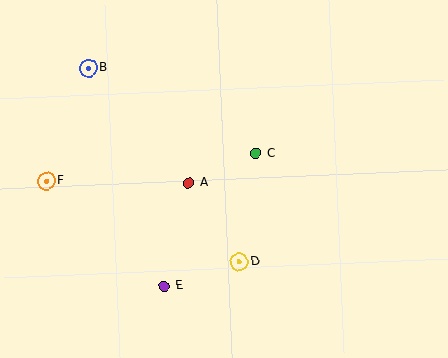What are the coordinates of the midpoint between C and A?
The midpoint between C and A is at (222, 168).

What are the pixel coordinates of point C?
Point C is at (256, 153).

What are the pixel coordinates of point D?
Point D is at (239, 262).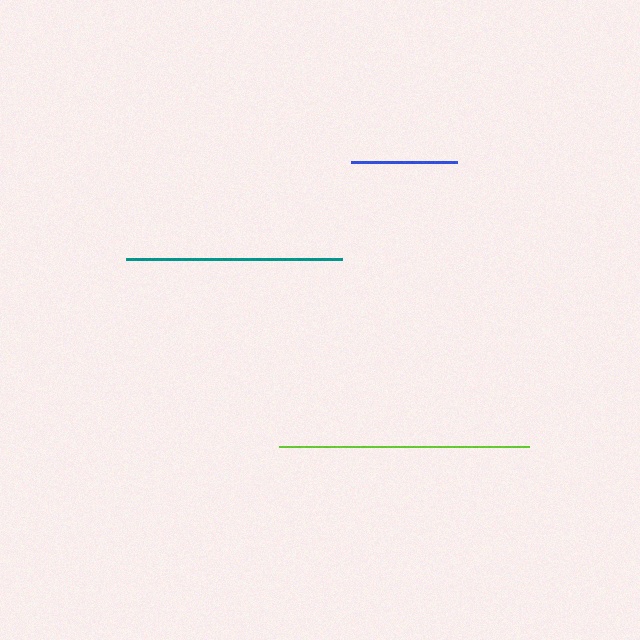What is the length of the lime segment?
The lime segment is approximately 250 pixels long.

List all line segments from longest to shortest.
From longest to shortest: lime, teal, blue.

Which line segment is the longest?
The lime line is the longest at approximately 250 pixels.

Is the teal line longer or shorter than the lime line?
The lime line is longer than the teal line.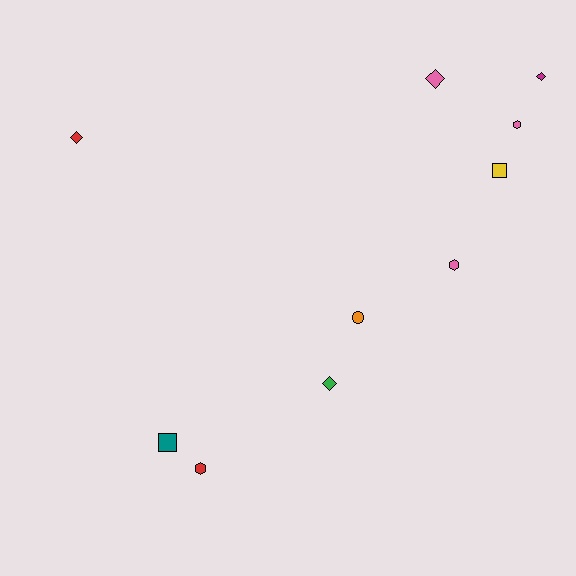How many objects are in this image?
There are 10 objects.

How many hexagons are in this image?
There are 3 hexagons.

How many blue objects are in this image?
There are no blue objects.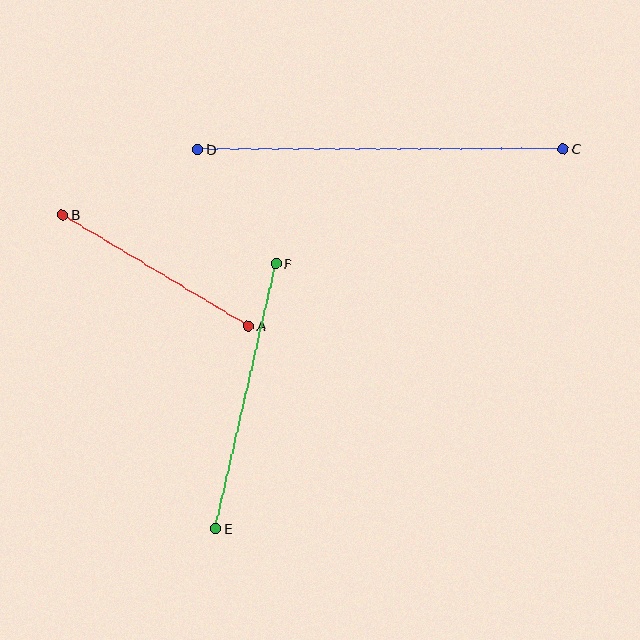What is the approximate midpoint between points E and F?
The midpoint is at approximately (246, 396) pixels.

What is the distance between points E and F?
The distance is approximately 272 pixels.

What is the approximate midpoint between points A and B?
The midpoint is at approximately (155, 270) pixels.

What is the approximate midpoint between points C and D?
The midpoint is at approximately (380, 149) pixels.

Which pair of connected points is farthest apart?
Points C and D are farthest apart.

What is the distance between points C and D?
The distance is approximately 365 pixels.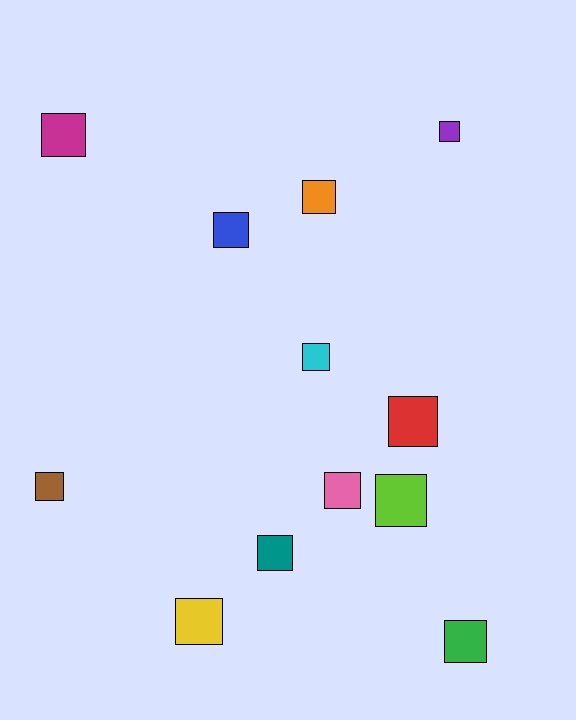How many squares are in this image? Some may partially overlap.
There are 12 squares.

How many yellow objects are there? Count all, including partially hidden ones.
There is 1 yellow object.